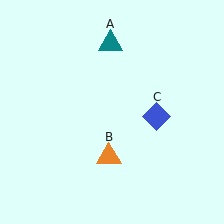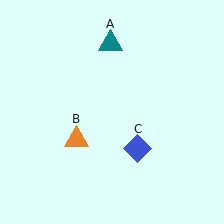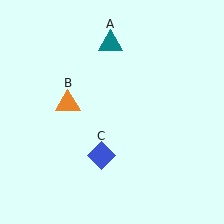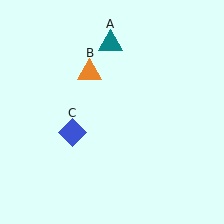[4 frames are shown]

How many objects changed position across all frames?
2 objects changed position: orange triangle (object B), blue diamond (object C).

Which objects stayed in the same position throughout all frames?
Teal triangle (object A) remained stationary.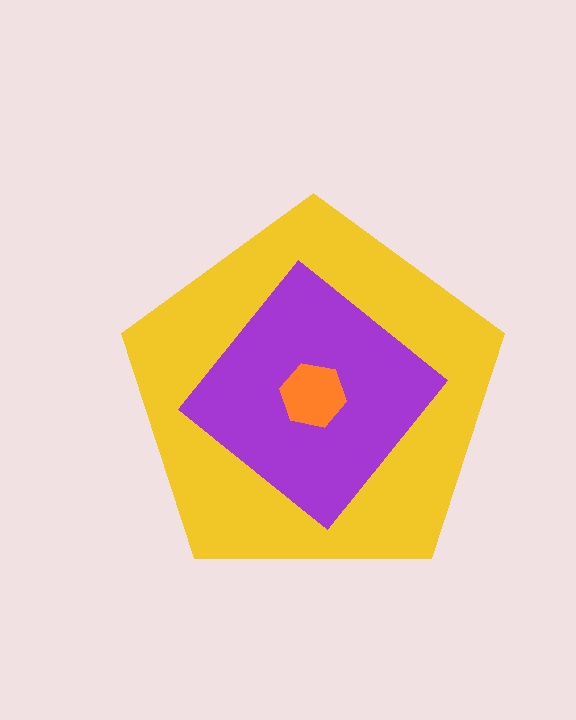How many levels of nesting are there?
3.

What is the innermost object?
The orange hexagon.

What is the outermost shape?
The yellow pentagon.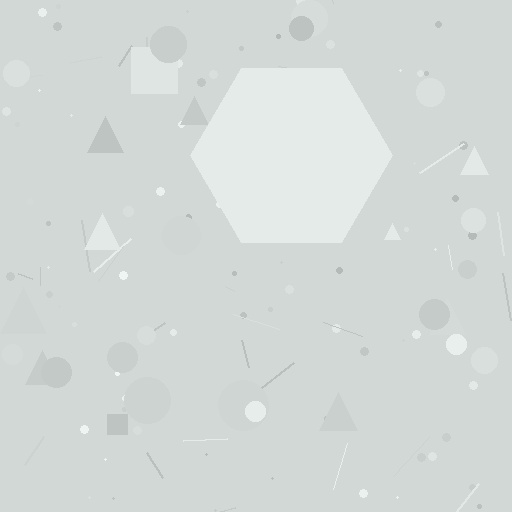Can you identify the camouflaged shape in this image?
The camouflaged shape is a hexagon.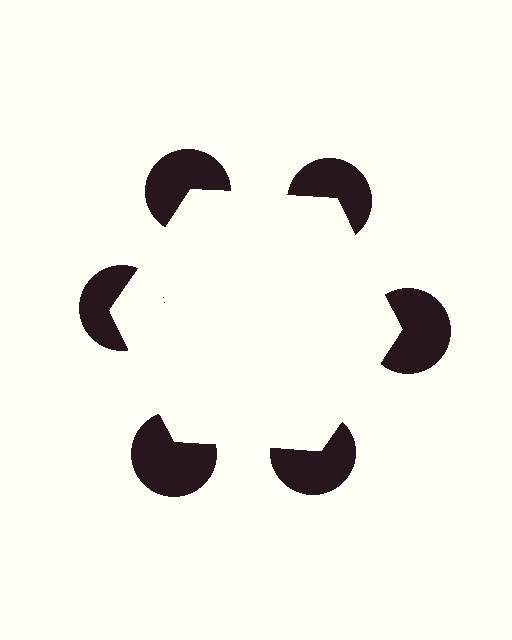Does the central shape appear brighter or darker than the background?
It typically appears slightly brighter than the background, even though no actual brightness change is drawn.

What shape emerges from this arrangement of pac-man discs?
An illusory hexagon — its edges are inferred from the aligned wedge cuts in the pac-man discs, not physically drawn.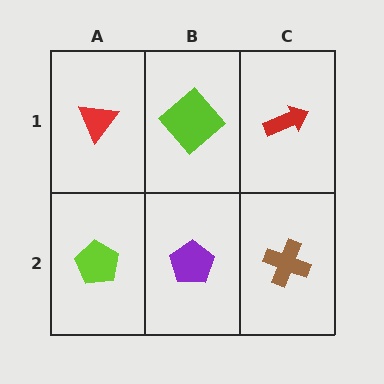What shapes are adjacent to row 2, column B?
A lime diamond (row 1, column B), a lime pentagon (row 2, column A), a brown cross (row 2, column C).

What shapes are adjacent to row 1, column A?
A lime pentagon (row 2, column A), a lime diamond (row 1, column B).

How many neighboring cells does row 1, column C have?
2.